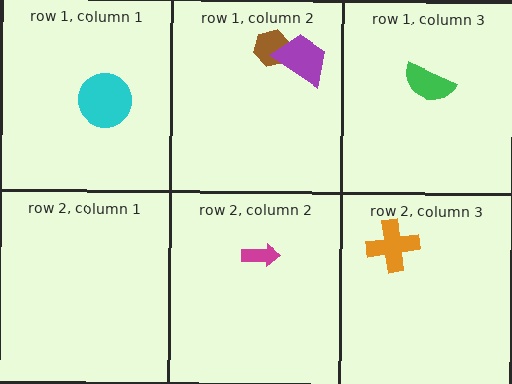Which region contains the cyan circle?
The row 1, column 1 region.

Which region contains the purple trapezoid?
The row 1, column 2 region.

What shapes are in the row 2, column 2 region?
The magenta arrow.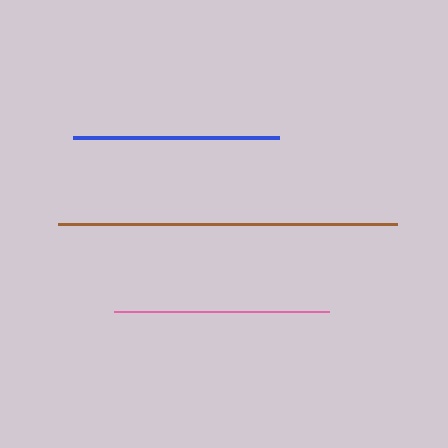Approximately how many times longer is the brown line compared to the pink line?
The brown line is approximately 1.6 times the length of the pink line.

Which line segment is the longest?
The brown line is the longest at approximately 338 pixels.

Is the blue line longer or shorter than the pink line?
The pink line is longer than the blue line.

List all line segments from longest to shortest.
From longest to shortest: brown, pink, blue.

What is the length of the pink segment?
The pink segment is approximately 214 pixels long.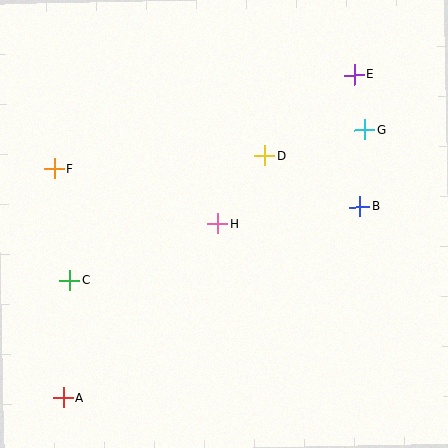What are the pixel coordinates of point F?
Point F is at (54, 169).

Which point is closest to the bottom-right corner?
Point B is closest to the bottom-right corner.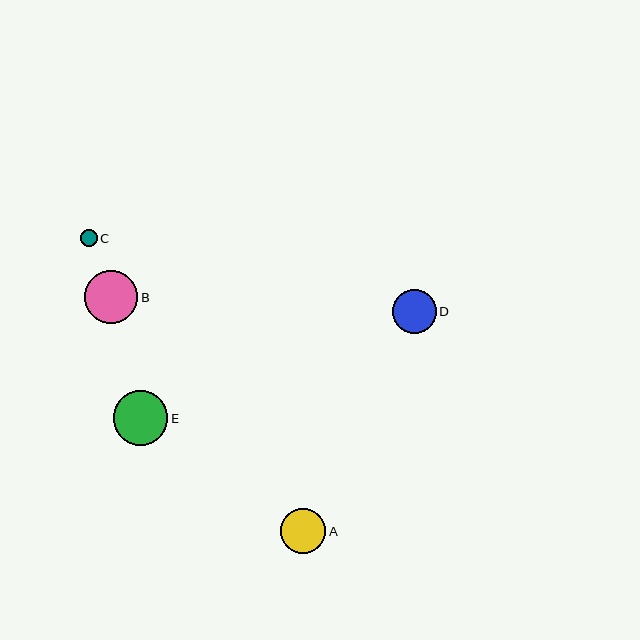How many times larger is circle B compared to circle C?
Circle B is approximately 3.1 times the size of circle C.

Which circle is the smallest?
Circle C is the smallest with a size of approximately 17 pixels.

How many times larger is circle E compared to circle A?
Circle E is approximately 1.2 times the size of circle A.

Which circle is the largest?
Circle E is the largest with a size of approximately 55 pixels.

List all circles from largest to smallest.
From largest to smallest: E, B, A, D, C.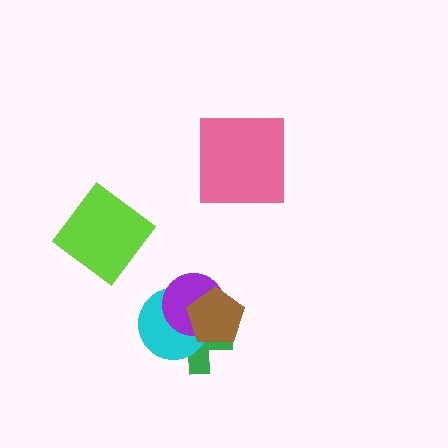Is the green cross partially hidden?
Yes, it is partially covered by another shape.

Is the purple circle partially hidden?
Yes, it is partially covered by another shape.